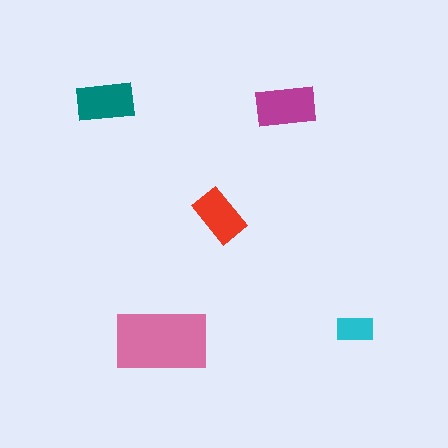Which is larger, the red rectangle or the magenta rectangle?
The magenta one.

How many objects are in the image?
There are 5 objects in the image.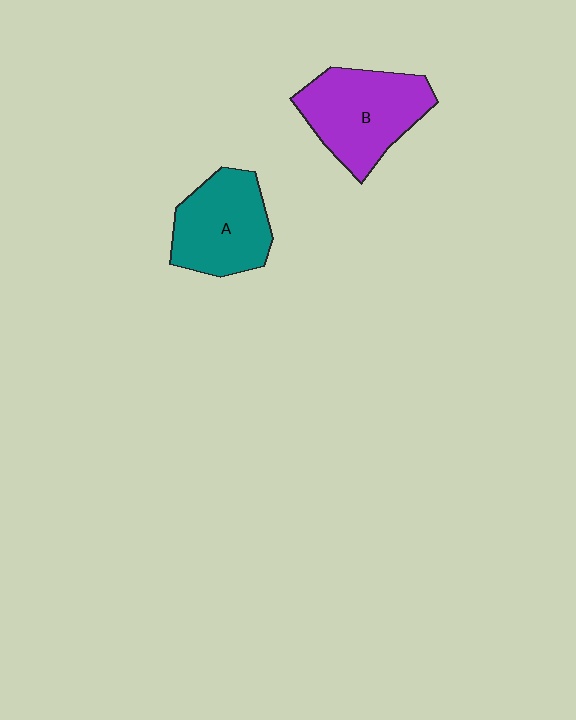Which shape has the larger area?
Shape B (purple).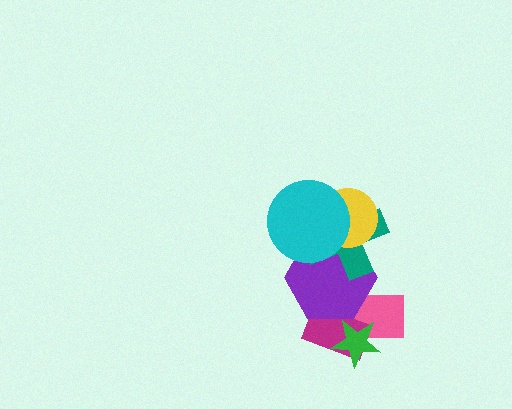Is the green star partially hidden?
No, no other shape covers it.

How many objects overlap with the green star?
2 objects overlap with the green star.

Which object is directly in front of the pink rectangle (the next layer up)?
The magenta rectangle is directly in front of the pink rectangle.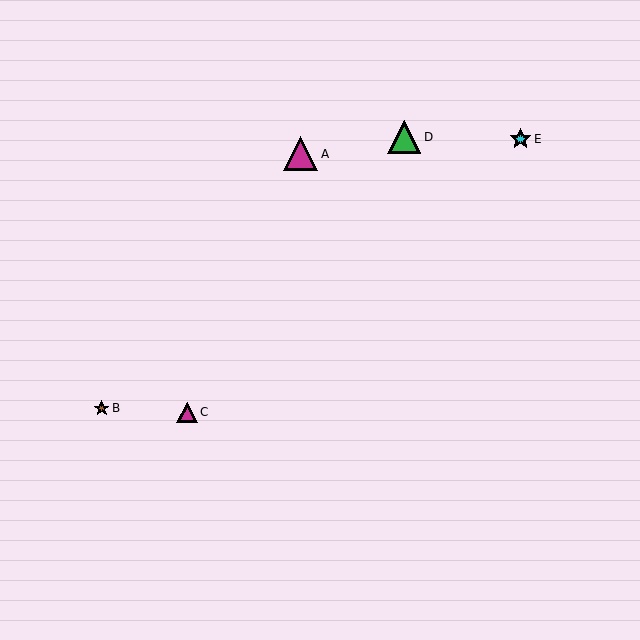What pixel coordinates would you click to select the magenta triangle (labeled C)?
Click at (187, 412) to select the magenta triangle C.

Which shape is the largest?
The magenta triangle (labeled A) is the largest.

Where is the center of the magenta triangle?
The center of the magenta triangle is at (301, 154).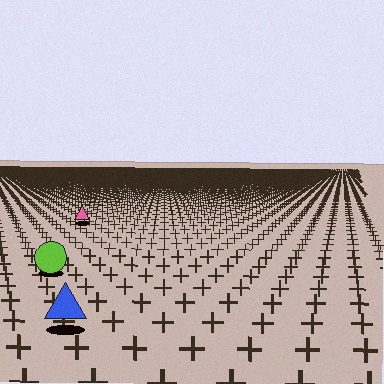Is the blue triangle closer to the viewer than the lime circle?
Yes. The blue triangle is closer — you can tell from the texture gradient: the ground texture is coarser near it.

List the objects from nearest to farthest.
From nearest to farthest: the blue triangle, the lime circle, the pink triangle.